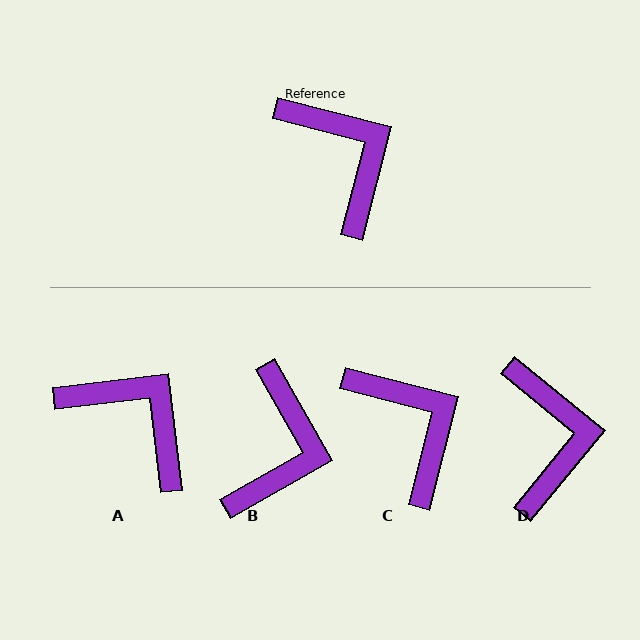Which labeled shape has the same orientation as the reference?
C.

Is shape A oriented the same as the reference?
No, it is off by about 21 degrees.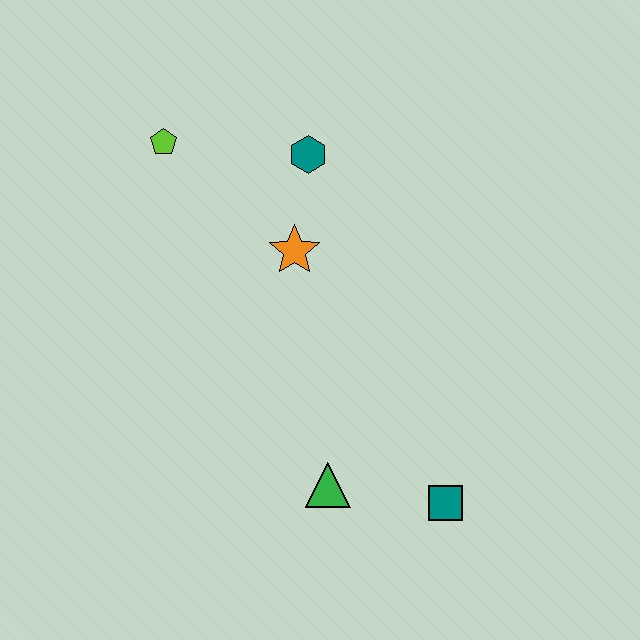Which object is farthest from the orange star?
The teal square is farthest from the orange star.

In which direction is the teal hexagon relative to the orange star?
The teal hexagon is above the orange star.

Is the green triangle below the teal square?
No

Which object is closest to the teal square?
The green triangle is closest to the teal square.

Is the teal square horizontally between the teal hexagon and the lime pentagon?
No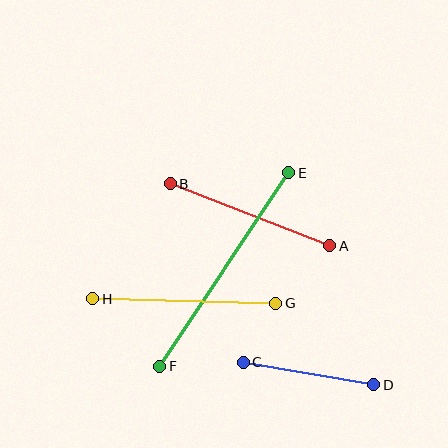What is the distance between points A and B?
The distance is approximately 171 pixels.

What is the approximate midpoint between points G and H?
The midpoint is at approximately (184, 301) pixels.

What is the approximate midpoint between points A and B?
The midpoint is at approximately (250, 215) pixels.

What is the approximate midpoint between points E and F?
The midpoint is at approximately (224, 270) pixels.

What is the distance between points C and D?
The distance is approximately 132 pixels.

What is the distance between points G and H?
The distance is approximately 183 pixels.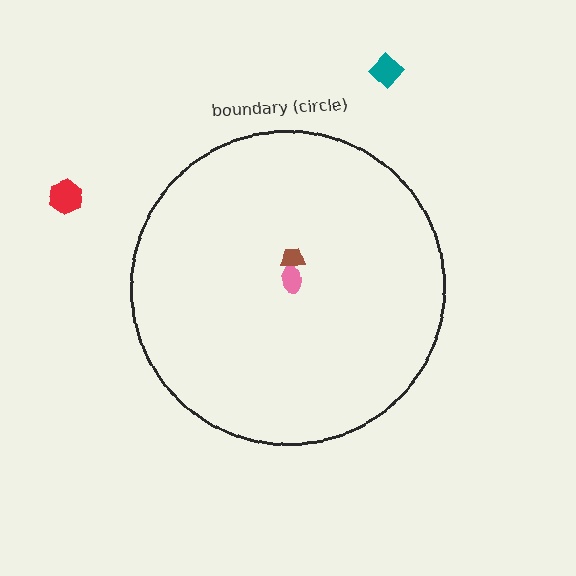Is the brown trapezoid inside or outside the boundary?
Inside.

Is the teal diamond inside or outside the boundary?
Outside.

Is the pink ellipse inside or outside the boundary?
Inside.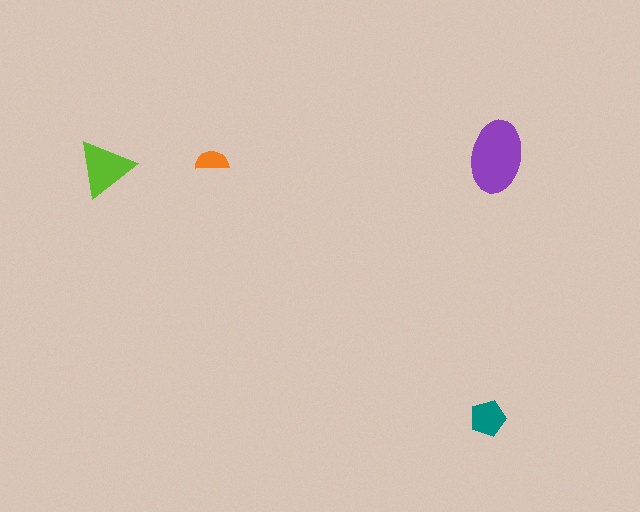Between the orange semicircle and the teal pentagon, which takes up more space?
The teal pentagon.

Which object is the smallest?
The orange semicircle.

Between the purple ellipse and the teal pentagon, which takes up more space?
The purple ellipse.